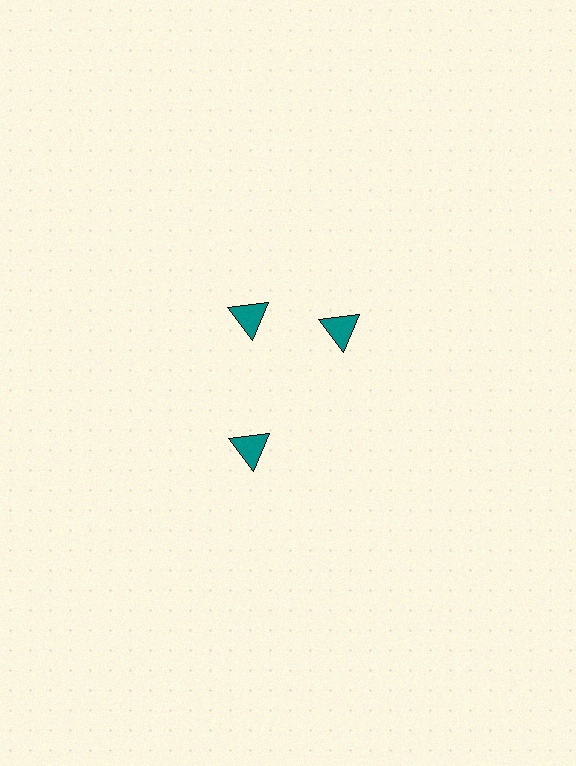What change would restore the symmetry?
The symmetry would be restored by rotating it back into even spacing with its neighbors so that all 3 triangles sit at equal angles and equal distance from the center.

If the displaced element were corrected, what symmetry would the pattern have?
It would have 3-fold rotational symmetry — the pattern would map onto itself every 120 degrees.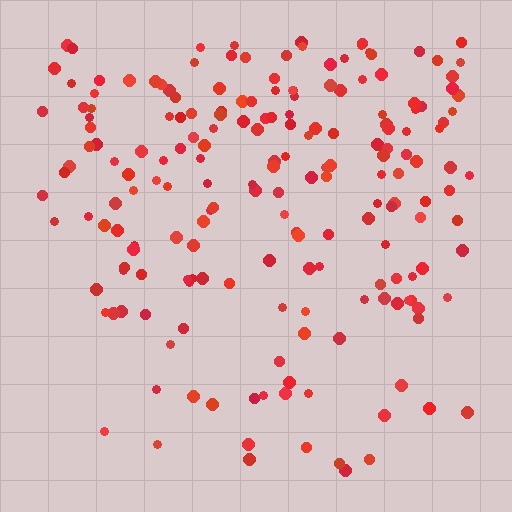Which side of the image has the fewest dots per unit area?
The bottom.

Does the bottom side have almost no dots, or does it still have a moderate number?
Still a moderate number, just noticeably fewer than the top.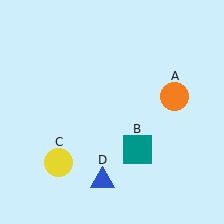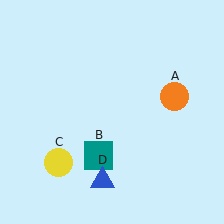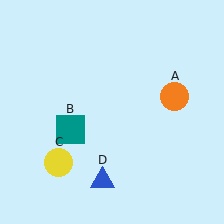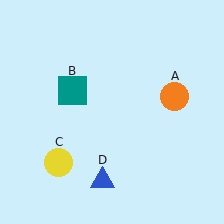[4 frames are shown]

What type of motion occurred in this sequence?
The teal square (object B) rotated clockwise around the center of the scene.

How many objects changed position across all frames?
1 object changed position: teal square (object B).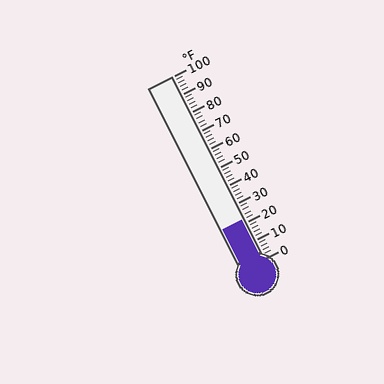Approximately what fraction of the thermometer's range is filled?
The thermometer is filled to approximately 20% of its range.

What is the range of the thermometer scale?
The thermometer scale ranges from 0°F to 100°F.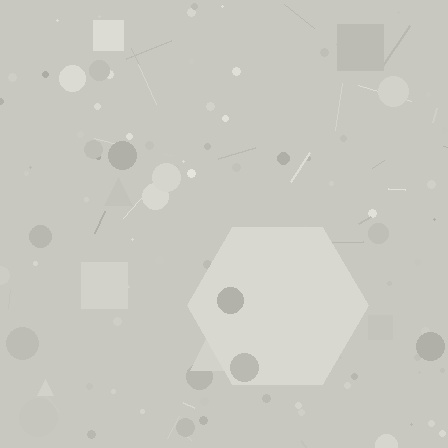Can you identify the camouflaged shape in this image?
The camouflaged shape is a hexagon.